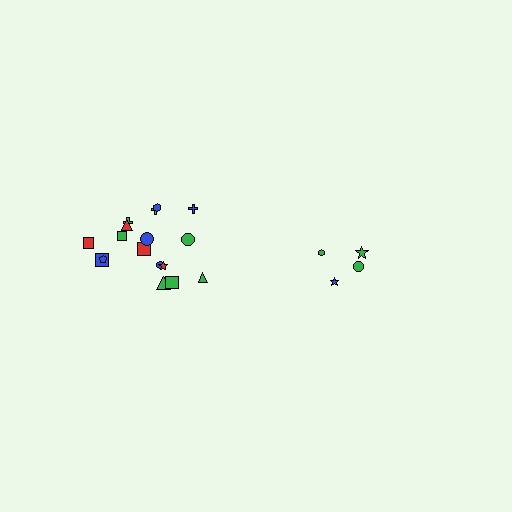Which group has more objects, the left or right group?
The left group.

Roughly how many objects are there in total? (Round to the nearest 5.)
Roughly 20 objects in total.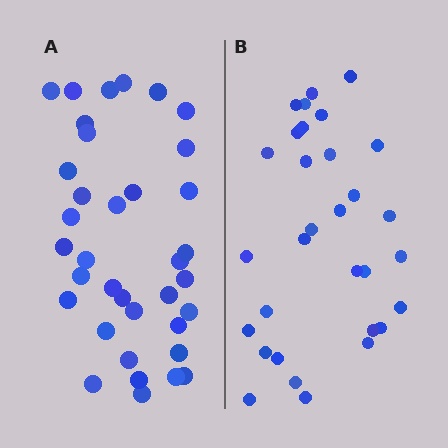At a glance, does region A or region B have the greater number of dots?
Region A (the left region) has more dots.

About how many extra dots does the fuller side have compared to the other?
Region A has about 5 more dots than region B.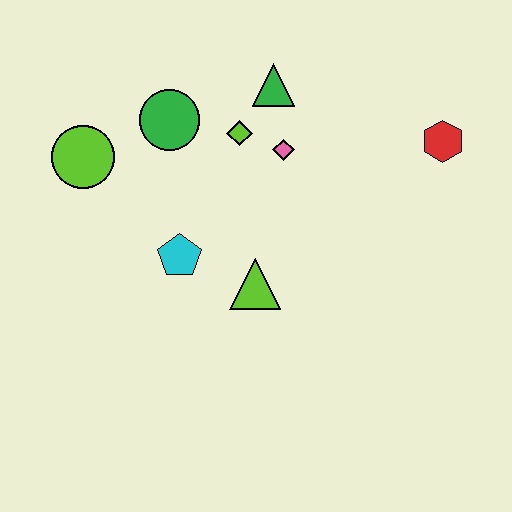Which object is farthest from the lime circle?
The red hexagon is farthest from the lime circle.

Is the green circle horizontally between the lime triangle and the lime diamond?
No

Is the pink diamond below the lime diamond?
Yes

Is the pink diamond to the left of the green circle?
No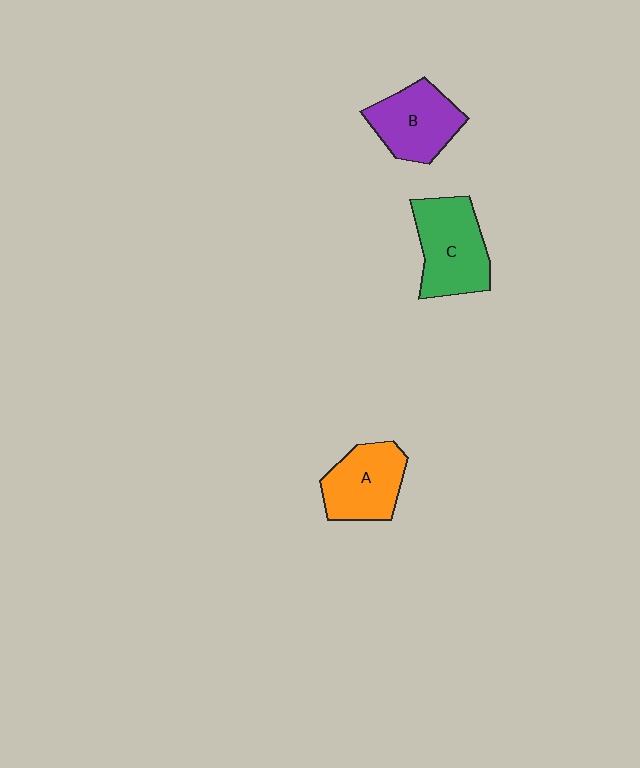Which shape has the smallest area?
Shape A (orange).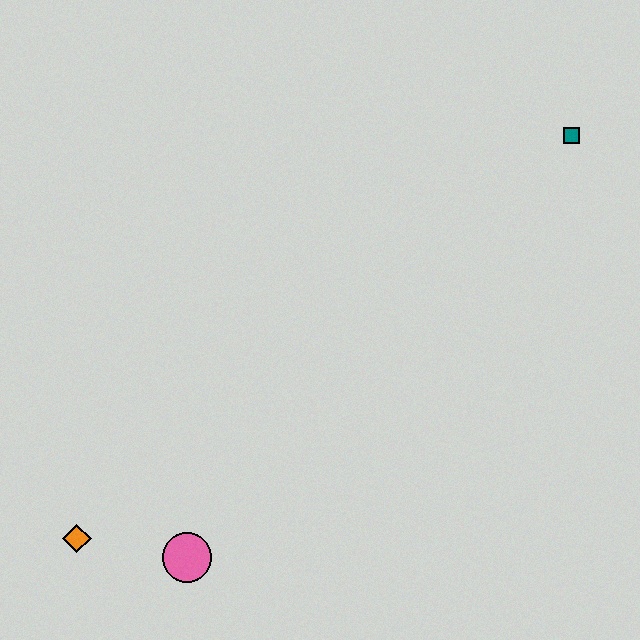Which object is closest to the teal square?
The pink circle is closest to the teal square.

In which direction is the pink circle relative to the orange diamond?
The pink circle is to the right of the orange diamond.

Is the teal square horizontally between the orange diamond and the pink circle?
No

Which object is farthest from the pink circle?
The teal square is farthest from the pink circle.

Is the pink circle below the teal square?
Yes